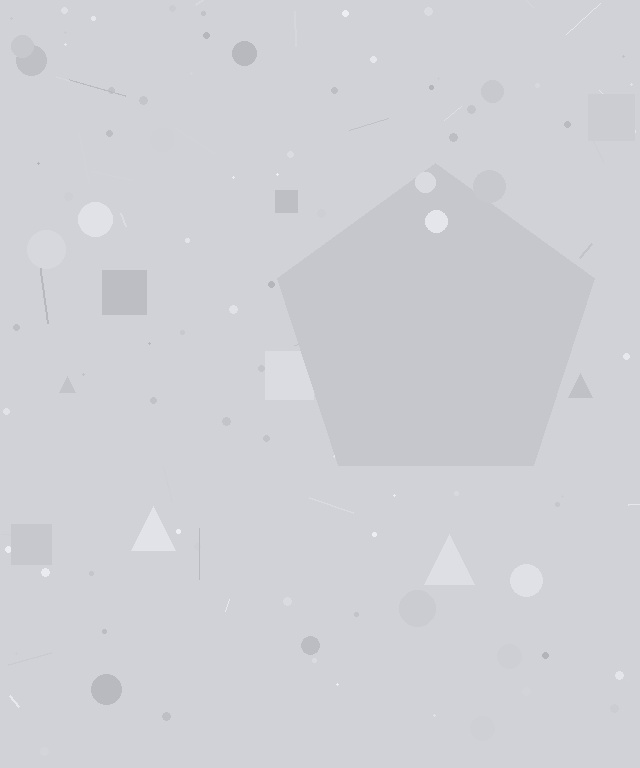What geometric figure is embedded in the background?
A pentagon is embedded in the background.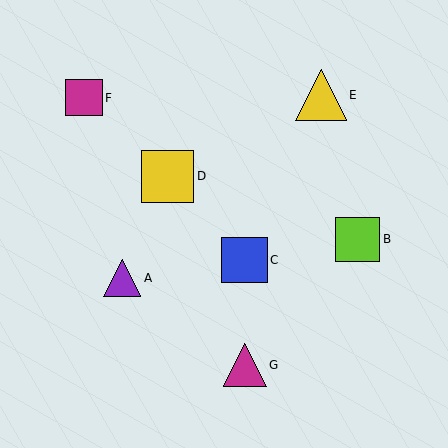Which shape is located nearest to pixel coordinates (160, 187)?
The yellow square (labeled D) at (168, 176) is nearest to that location.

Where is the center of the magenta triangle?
The center of the magenta triangle is at (245, 365).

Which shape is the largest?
The yellow square (labeled D) is the largest.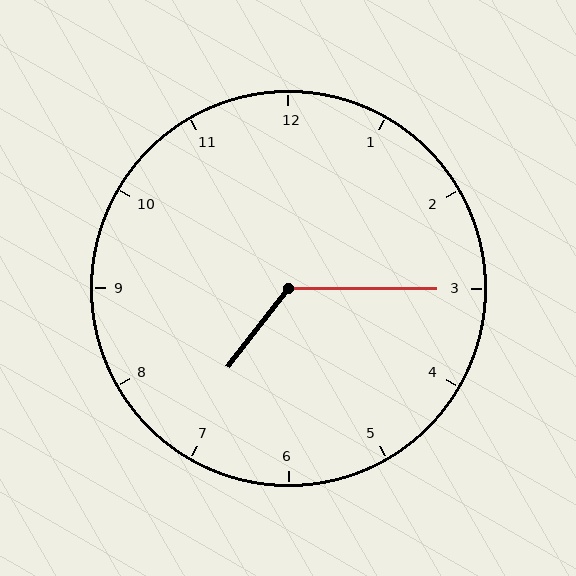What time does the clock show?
7:15.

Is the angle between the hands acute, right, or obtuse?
It is obtuse.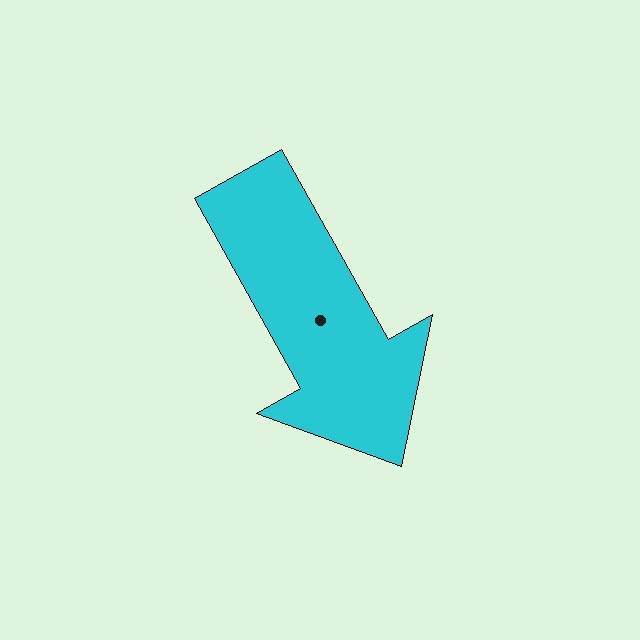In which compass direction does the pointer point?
Southeast.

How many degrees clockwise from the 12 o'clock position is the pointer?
Approximately 151 degrees.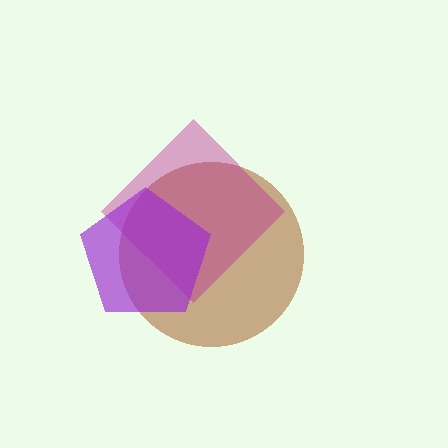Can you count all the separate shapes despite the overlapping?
Yes, there are 3 separate shapes.